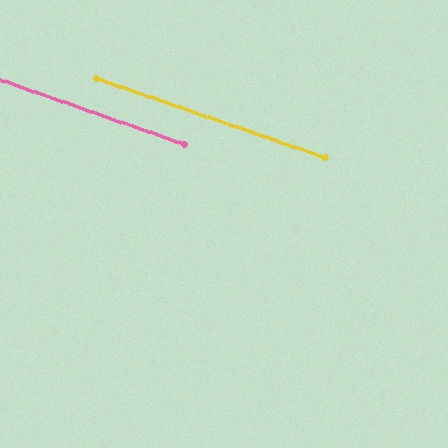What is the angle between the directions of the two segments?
Approximately 0 degrees.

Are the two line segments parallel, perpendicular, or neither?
Parallel — their directions differ by only 0.3°.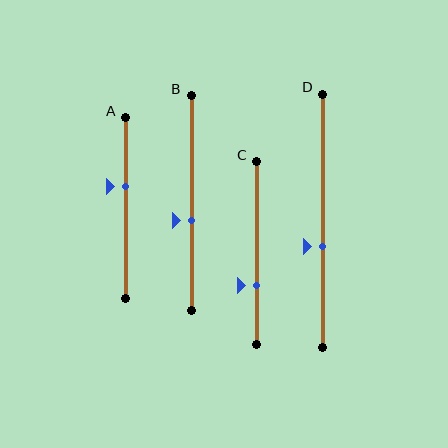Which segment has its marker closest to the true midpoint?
Segment B has its marker closest to the true midpoint.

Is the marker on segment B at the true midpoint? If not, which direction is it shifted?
No, the marker on segment B is shifted downward by about 8% of the segment length.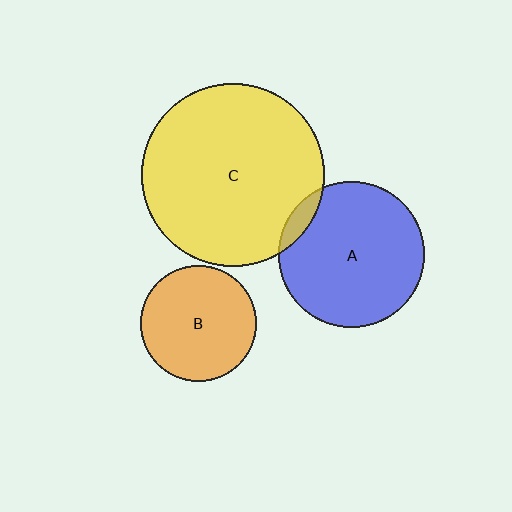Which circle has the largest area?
Circle C (yellow).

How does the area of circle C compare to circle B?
Approximately 2.5 times.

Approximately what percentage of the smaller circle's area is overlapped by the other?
Approximately 5%.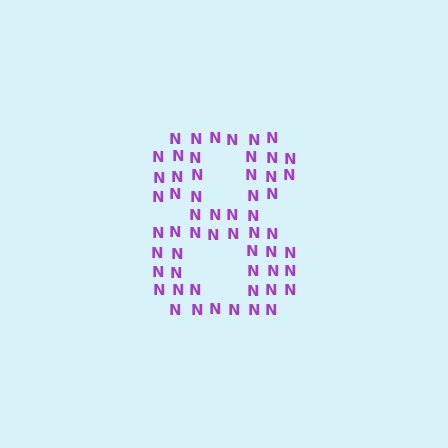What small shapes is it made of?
It is made of small letter N's.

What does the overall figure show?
The overall figure shows the digit 8.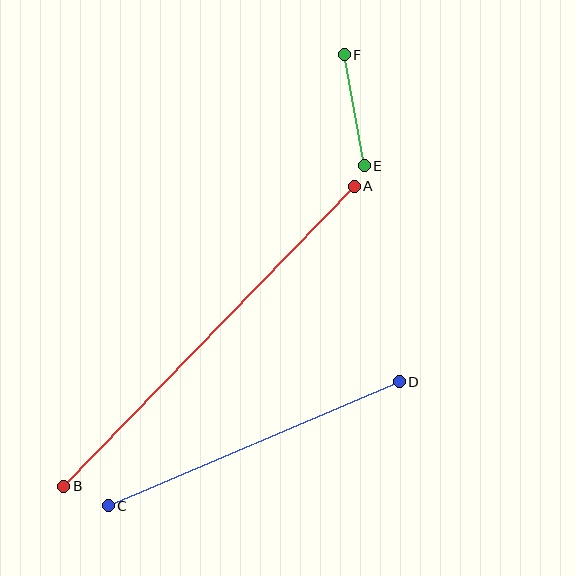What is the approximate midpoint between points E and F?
The midpoint is at approximately (354, 110) pixels.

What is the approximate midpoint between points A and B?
The midpoint is at approximately (209, 336) pixels.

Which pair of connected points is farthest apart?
Points A and B are farthest apart.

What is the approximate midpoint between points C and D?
The midpoint is at approximately (254, 444) pixels.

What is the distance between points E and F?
The distance is approximately 113 pixels.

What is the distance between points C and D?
The distance is approximately 316 pixels.